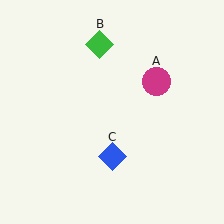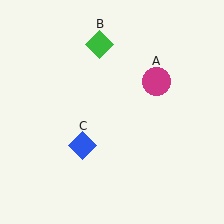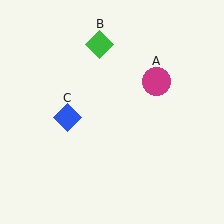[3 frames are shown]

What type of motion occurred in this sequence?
The blue diamond (object C) rotated clockwise around the center of the scene.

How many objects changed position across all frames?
1 object changed position: blue diamond (object C).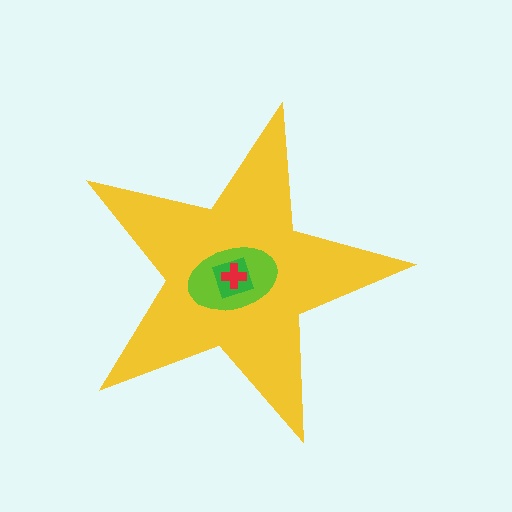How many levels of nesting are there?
4.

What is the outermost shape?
The yellow star.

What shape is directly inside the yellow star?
The lime ellipse.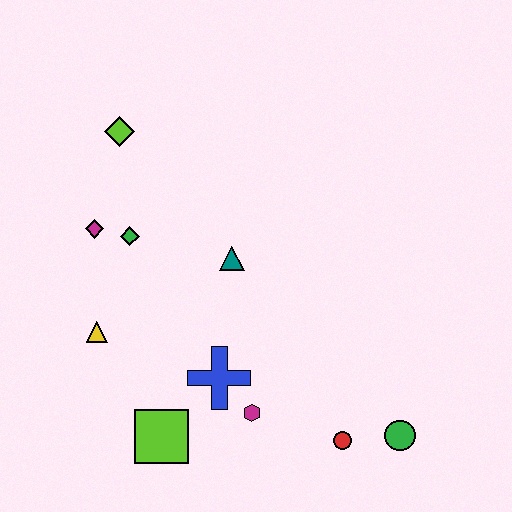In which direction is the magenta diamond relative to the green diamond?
The magenta diamond is to the left of the green diamond.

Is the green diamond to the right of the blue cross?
No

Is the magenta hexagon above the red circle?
Yes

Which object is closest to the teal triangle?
The green diamond is closest to the teal triangle.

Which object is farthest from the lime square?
The lime diamond is farthest from the lime square.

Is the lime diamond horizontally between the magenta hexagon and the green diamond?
No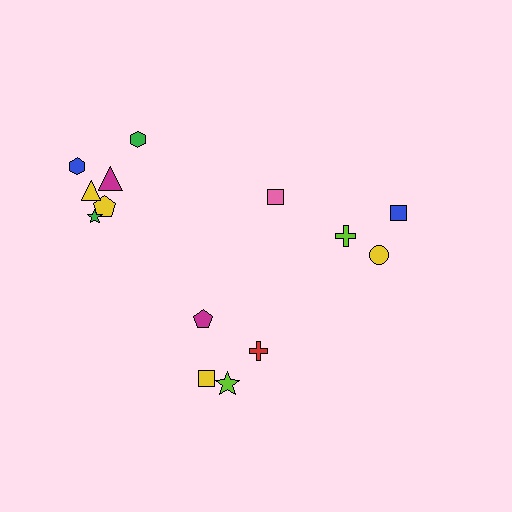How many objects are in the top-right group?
There are 4 objects.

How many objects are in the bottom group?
There are 4 objects.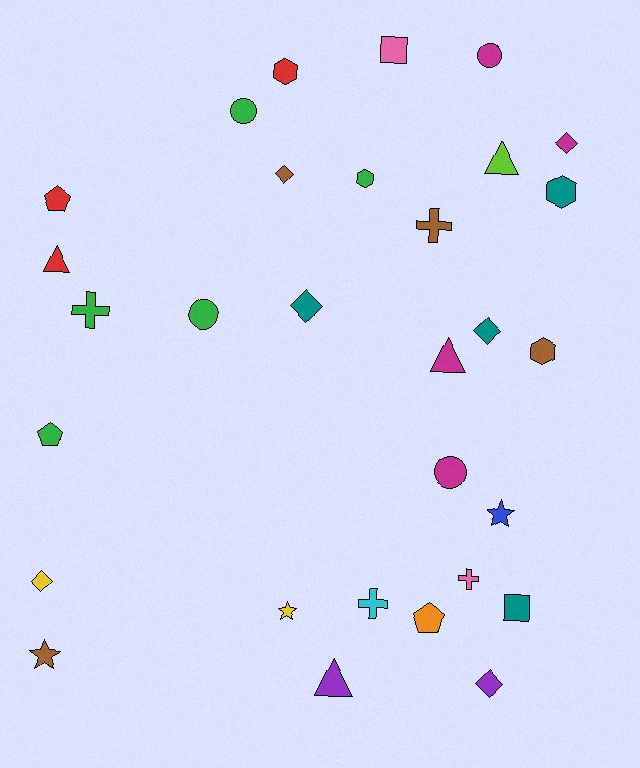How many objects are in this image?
There are 30 objects.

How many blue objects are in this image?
There is 1 blue object.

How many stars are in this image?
There are 3 stars.